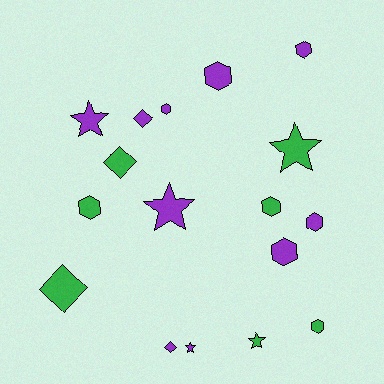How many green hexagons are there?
There are 3 green hexagons.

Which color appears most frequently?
Purple, with 10 objects.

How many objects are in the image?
There are 17 objects.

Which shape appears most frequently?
Hexagon, with 8 objects.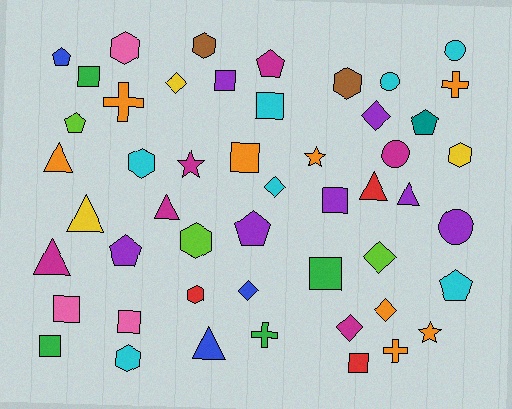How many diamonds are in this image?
There are 7 diamonds.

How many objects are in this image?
There are 50 objects.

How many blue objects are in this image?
There are 3 blue objects.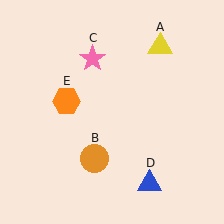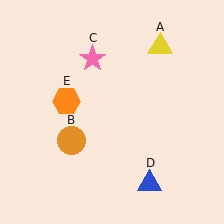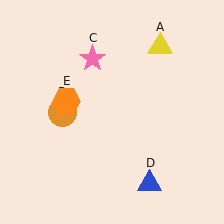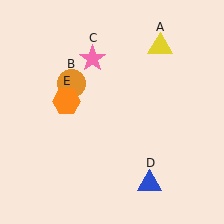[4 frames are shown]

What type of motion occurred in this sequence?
The orange circle (object B) rotated clockwise around the center of the scene.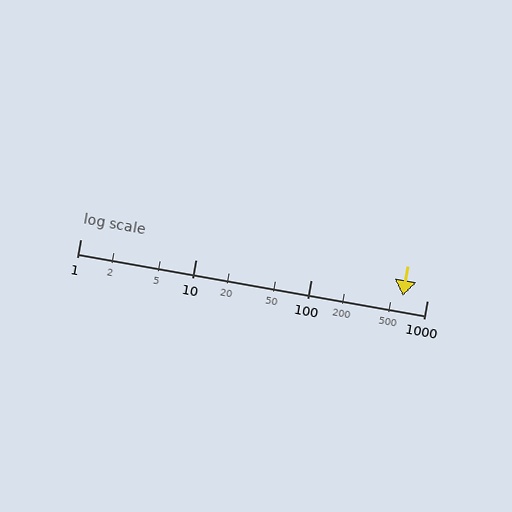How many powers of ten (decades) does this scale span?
The scale spans 3 decades, from 1 to 1000.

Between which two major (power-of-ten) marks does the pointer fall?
The pointer is between 100 and 1000.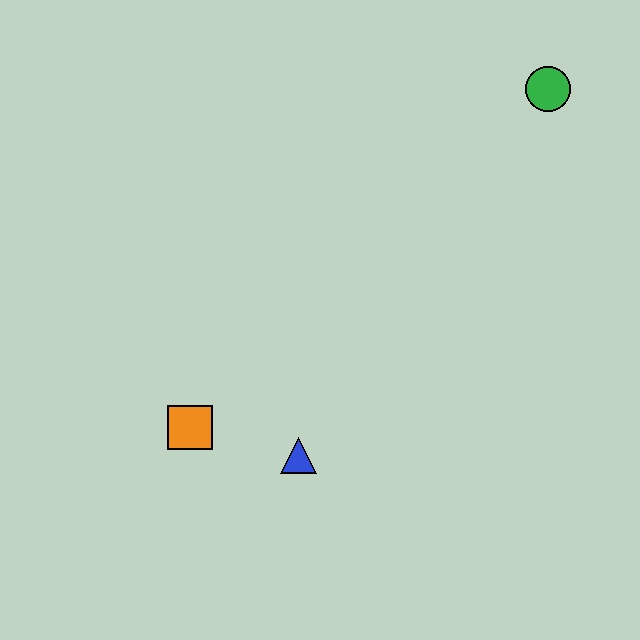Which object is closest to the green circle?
The blue triangle is closest to the green circle.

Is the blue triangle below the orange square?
Yes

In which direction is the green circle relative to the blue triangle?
The green circle is above the blue triangle.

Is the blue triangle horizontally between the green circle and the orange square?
Yes